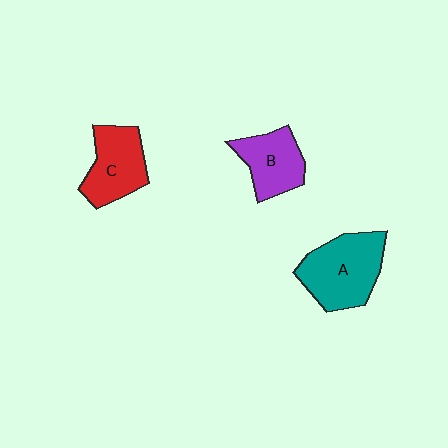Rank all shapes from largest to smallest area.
From largest to smallest: A (teal), C (red), B (purple).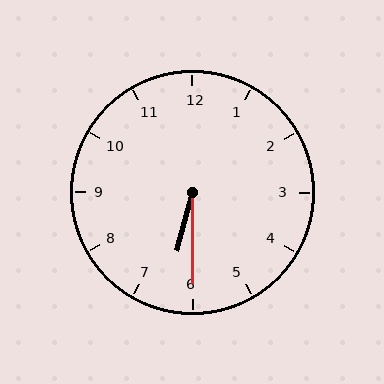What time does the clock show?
6:30.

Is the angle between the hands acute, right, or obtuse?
It is acute.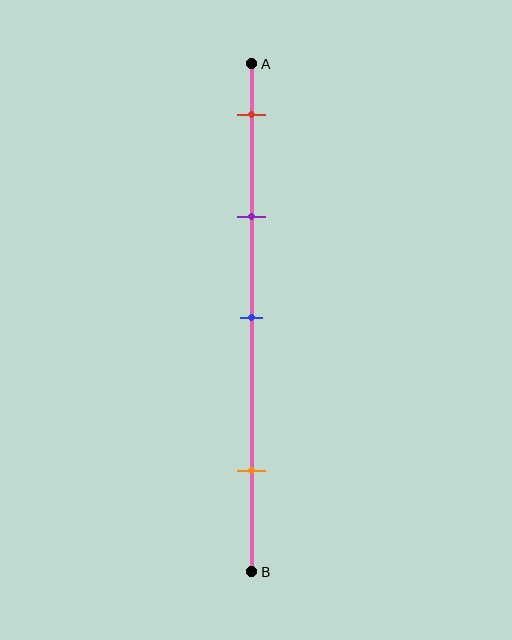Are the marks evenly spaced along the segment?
No, the marks are not evenly spaced.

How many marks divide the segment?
There are 4 marks dividing the segment.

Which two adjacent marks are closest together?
The red and purple marks are the closest adjacent pair.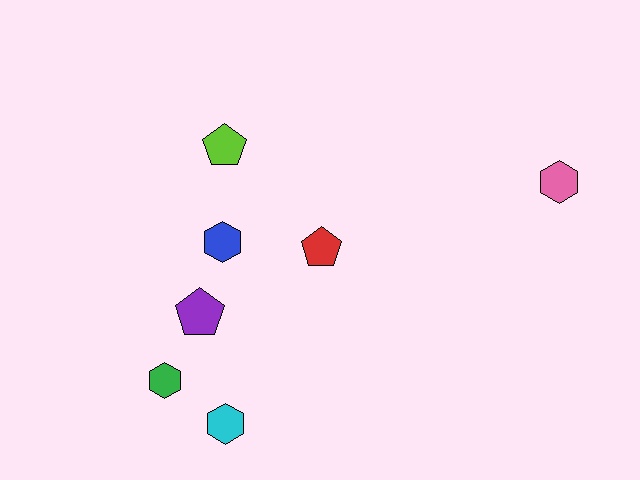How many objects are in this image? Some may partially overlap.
There are 7 objects.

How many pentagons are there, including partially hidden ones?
There are 3 pentagons.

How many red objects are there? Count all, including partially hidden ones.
There is 1 red object.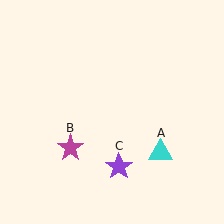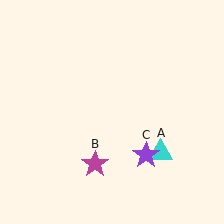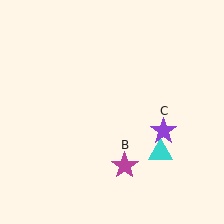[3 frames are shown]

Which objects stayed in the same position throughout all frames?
Cyan triangle (object A) remained stationary.